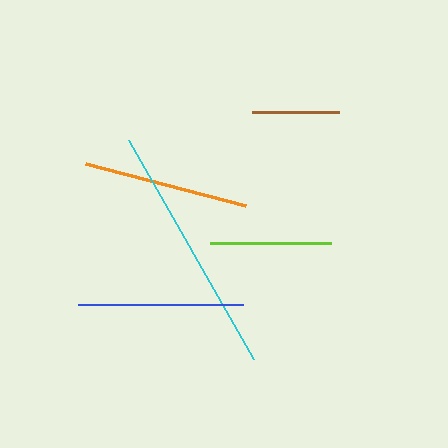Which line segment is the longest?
The cyan line is the longest at approximately 252 pixels.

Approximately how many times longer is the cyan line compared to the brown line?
The cyan line is approximately 2.9 times the length of the brown line.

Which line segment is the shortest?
The brown line is the shortest at approximately 87 pixels.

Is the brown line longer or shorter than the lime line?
The lime line is longer than the brown line.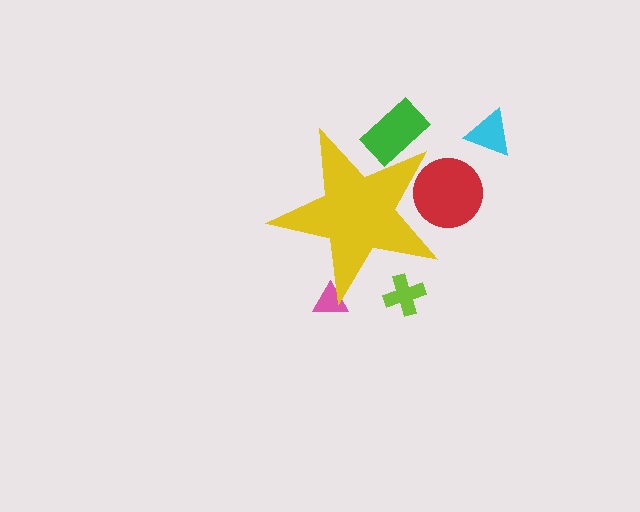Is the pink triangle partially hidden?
Yes, the pink triangle is partially hidden behind the yellow star.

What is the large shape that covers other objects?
A yellow star.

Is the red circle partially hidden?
Yes, the red circle is partially hidden behind the yellow star.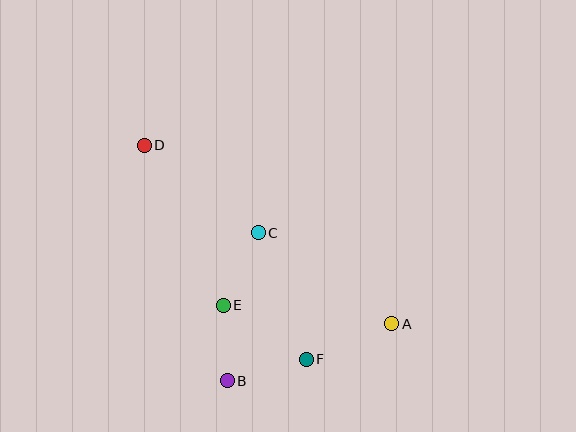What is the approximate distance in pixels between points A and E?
The distance between A and E is approximately 169 pixels.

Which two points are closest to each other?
Points B and E are closest to each other.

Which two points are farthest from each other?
Points A and D are farthest from each other.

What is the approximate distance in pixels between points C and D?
The distance between C and D is approximately 144 pixels.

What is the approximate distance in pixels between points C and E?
The distance between C and E is approximately 81 pixels.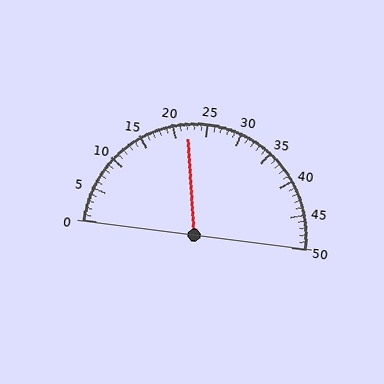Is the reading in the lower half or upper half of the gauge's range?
The reading is in the lower half of the range (0 to 50).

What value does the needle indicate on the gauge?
The needle indicates approximately 22.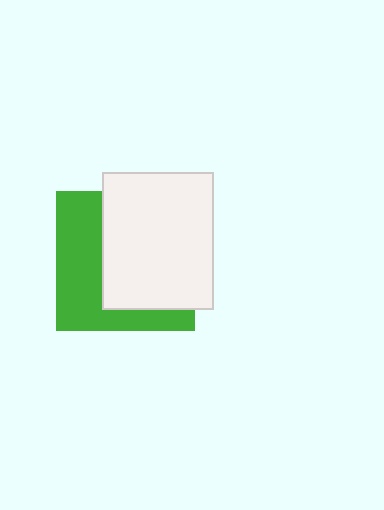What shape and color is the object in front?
The object in front is a white rectangle.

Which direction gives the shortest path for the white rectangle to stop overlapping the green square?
Moving right gives the shortest separation.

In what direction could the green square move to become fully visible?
The green square could move left. That would shift it out from behind the white rectangle entirely.